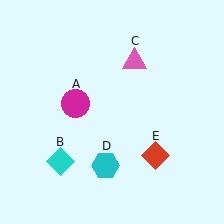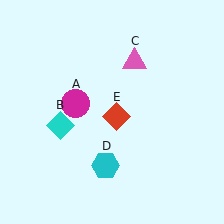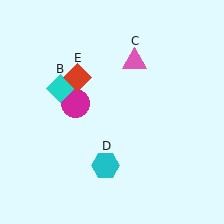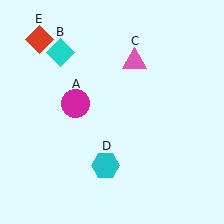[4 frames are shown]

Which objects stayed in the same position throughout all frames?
Magenta circle (object A) and pink triangle (object C) and cyan hexagon (object D) remained stationary.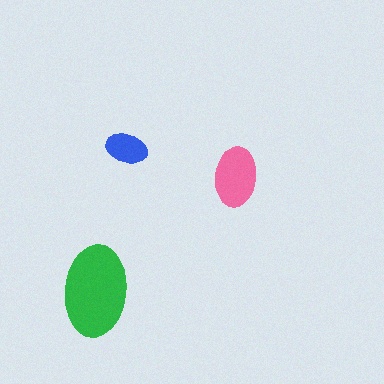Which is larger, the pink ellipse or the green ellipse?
The green one.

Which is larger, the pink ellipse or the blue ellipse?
The pink one.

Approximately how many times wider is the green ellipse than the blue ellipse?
About 2 times wider.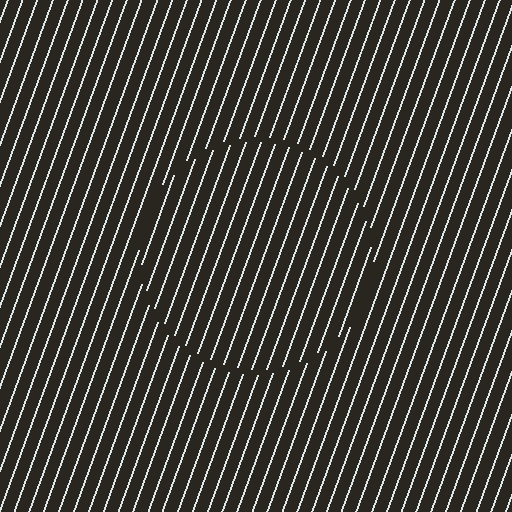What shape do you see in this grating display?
An illusory circle. The interior of the shape contains the same grating, shifted by half a period — the contour is defined by the phase discontinuity where line-ends from the inner and outer gratings abut.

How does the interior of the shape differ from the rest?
The interior of the shape contains the same grating, shifted by half a period — the contour is defined by the phase discontinuity where line-ends from the inner and outer gratings abut.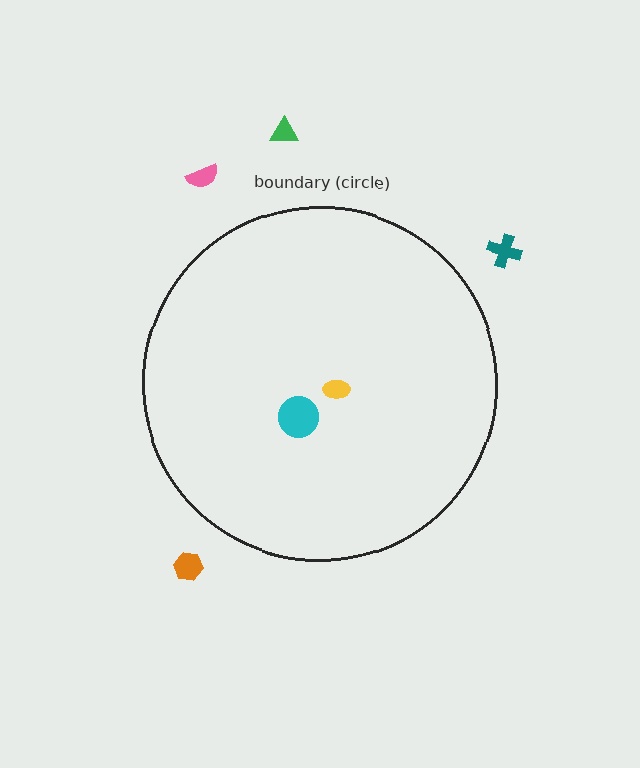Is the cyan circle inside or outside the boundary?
Inside.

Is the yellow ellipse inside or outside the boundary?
Inside.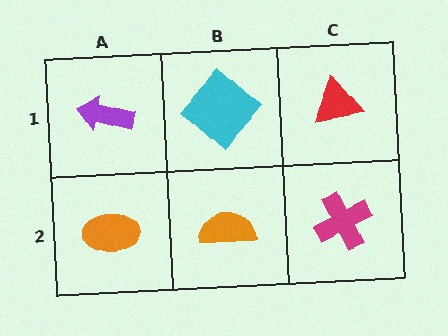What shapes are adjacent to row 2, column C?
A red triangle (row 1, column C), an orange semicircle (row 2, column B).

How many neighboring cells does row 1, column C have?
2.